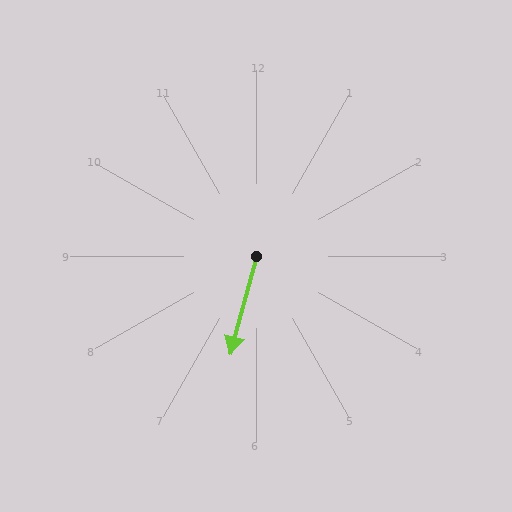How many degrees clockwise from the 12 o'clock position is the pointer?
Approximately 195 degrees.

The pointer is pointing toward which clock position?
Roughly 6 o'clock.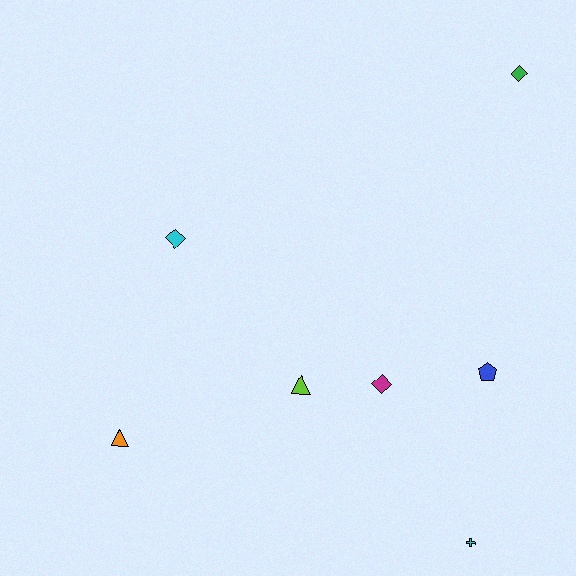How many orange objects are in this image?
There is 1 orange object.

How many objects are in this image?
There are 7 objects.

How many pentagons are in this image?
There is 1 pentagon.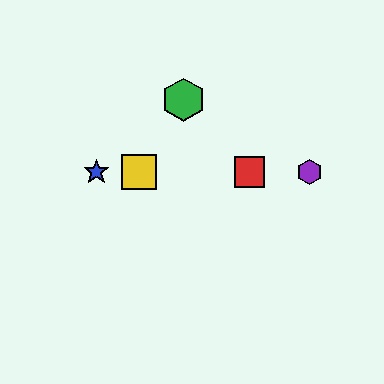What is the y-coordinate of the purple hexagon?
The purple hexagon is at y≈172.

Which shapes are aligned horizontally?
The red square, the blue star, the yellow square, the purple hexagon are aligned horizontally.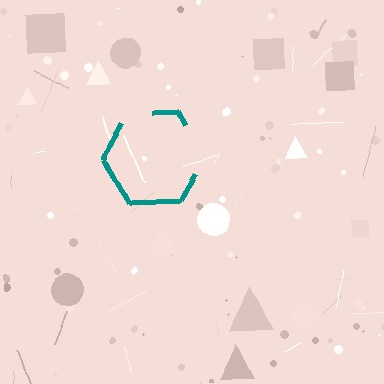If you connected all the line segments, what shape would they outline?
They would outline a hexagon.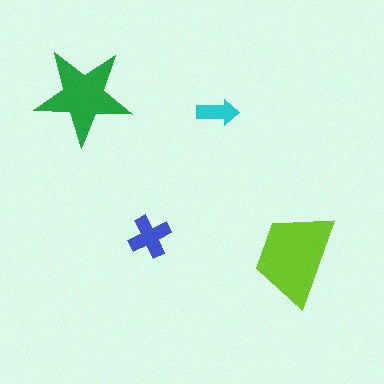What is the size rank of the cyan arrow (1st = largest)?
4th.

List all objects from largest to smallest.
The lime trapezoid, the green star, the blue cross, the cyan arrow.